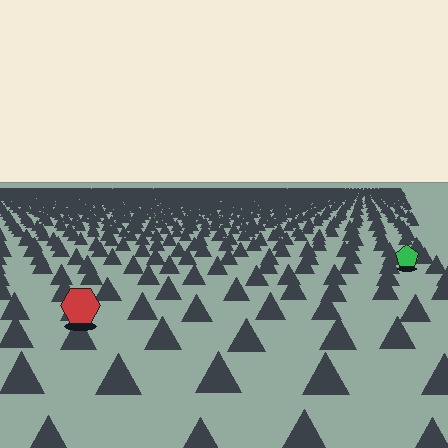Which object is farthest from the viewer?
The green pentagon is farthest from the viewer. It appears smaller and the ground texture around it is denser.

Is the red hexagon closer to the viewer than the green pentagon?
Yes. The red hexagon is closer — you can tell from the texture gradient: the ground texture is coarser near it.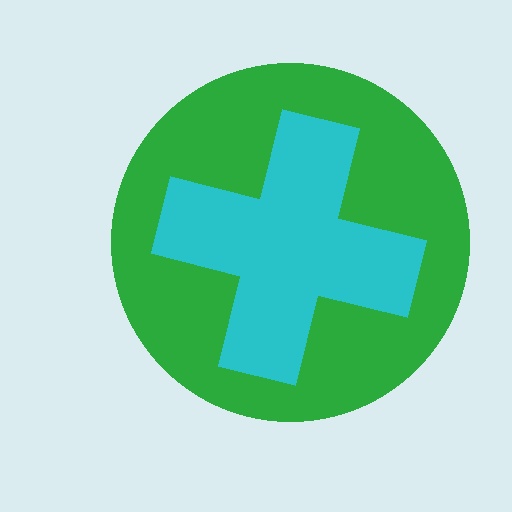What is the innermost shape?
The cyan cross.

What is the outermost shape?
The green circle.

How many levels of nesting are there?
2.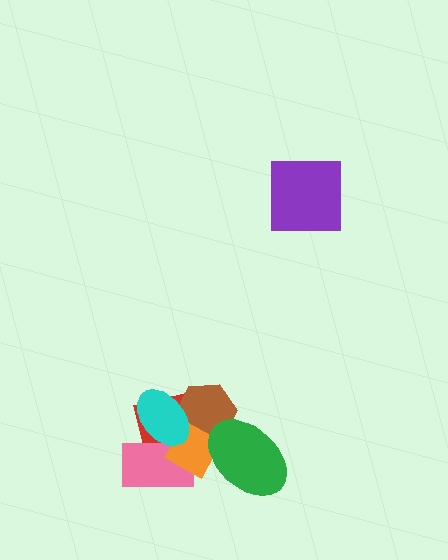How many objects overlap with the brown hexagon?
4 objects overlap with the brown hexagon.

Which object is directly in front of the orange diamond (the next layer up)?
The green ellipse is directly in front of the orange diamond.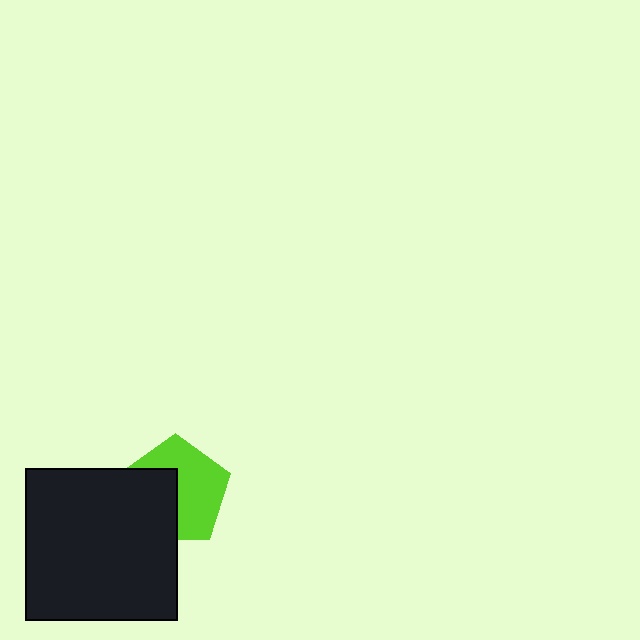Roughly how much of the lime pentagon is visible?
About half of it is visible (roughly 58%).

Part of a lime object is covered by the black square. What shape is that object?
It is a pentagon.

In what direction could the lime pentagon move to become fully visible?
The lime pentagon could move toward the upper-right. That would shift it out from behind the black square entirely.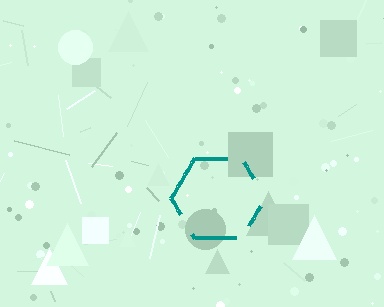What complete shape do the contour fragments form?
The contour fragments form a hexagon.